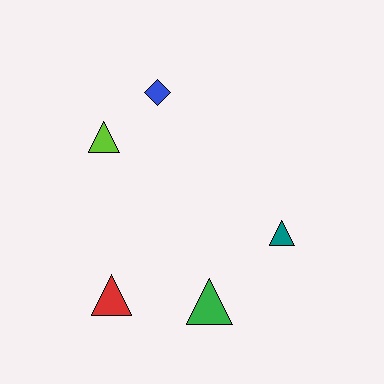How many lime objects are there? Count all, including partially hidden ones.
There is 1 lime object.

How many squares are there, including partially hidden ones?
There are no squares.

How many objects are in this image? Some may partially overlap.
There are 5 objects.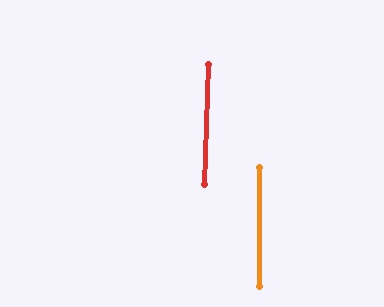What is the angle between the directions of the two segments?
Approximately 2 degrees.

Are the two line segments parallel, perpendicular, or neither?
Parallel — their directions differ by only 2.0°.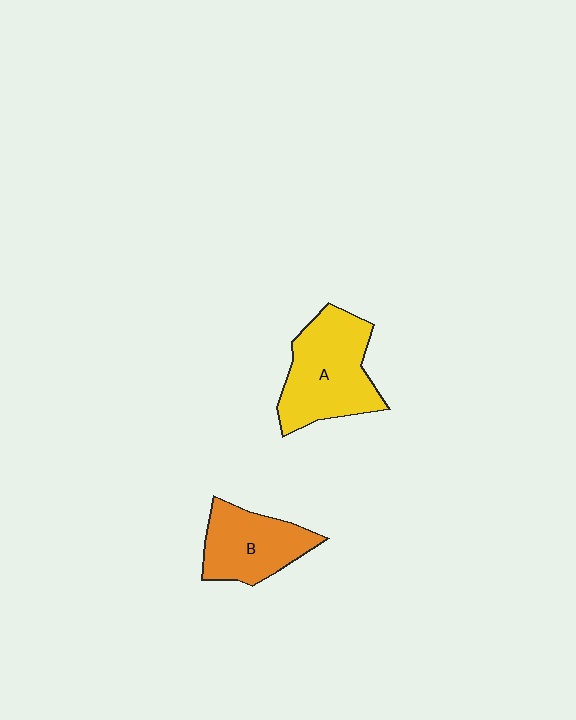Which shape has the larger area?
Shape A (yellow).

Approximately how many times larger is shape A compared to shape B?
Approximately 1.4 times.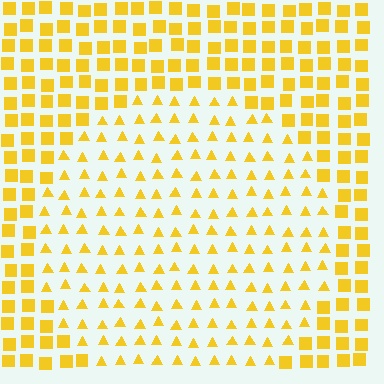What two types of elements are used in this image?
The image uses triangles inside the circle region and squares outside it.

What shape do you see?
I see a circle.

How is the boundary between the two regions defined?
The boundary is defined by a change in element shape: triangles inside vs. squares outside. All elements share the same color and spacing.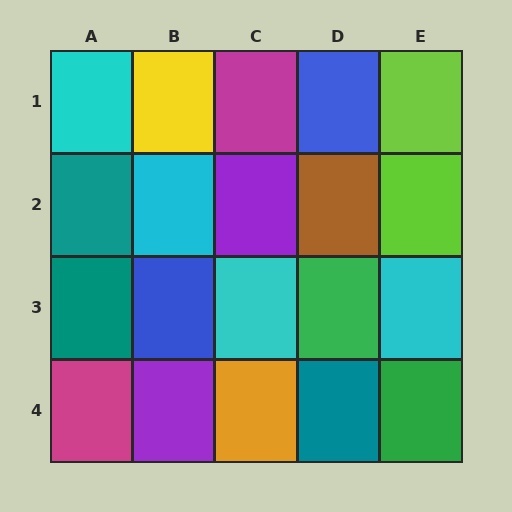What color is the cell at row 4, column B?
Purple.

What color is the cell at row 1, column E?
Lime.